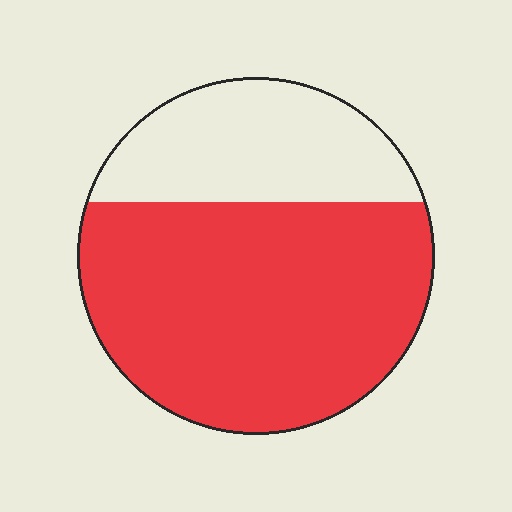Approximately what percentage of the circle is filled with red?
Approximately 70%.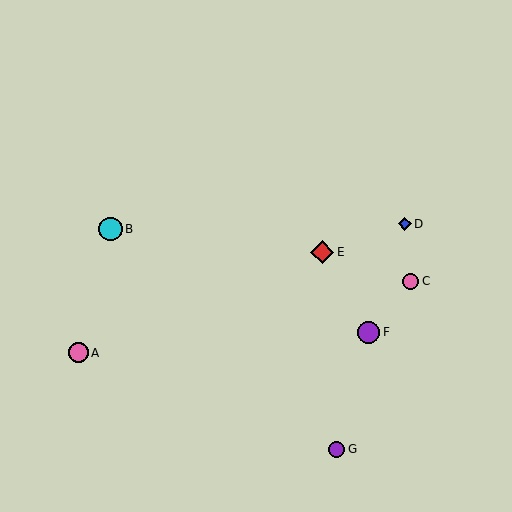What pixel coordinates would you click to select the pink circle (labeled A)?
Click at (78, 353) to select the pink circle A.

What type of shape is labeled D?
Shape D is a blue diamond.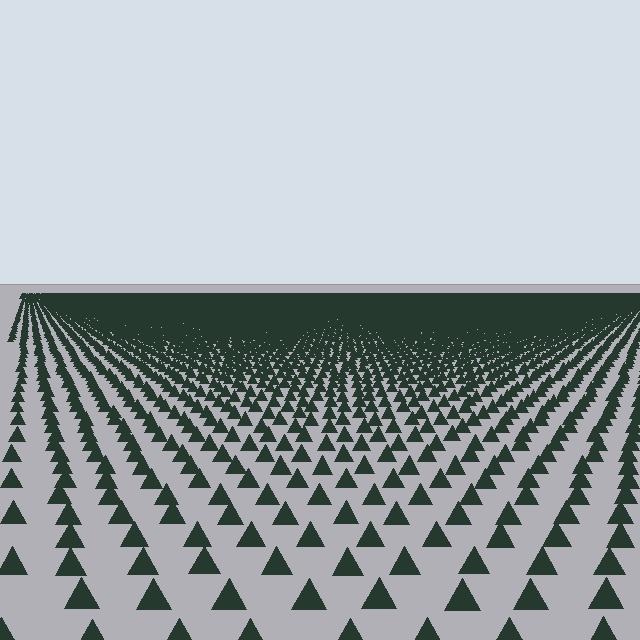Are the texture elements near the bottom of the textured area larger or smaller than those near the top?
Larger. Near the bottom, elements are closer to the viewer and appear at a bigger on-screen size.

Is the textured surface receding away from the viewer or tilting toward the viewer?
The surface is receding away from the viewer. Texture elements get smaller and denser toward the top.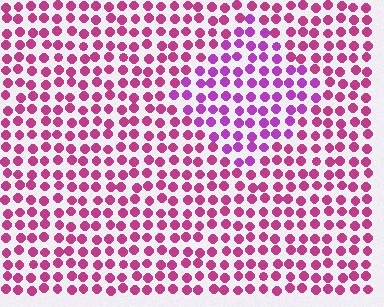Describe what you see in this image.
The image is filled with small magenta elements in a uniform arrangement. A diamond-shaped region is visible where the elements are tinted to a slightly different hue, forming a subtle color boundary.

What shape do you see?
I see a diamond.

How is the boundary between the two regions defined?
The boundary is defined purely by a slight shift in hue (about 29 degrees). Spacing, size, and orientation are identical on both sides.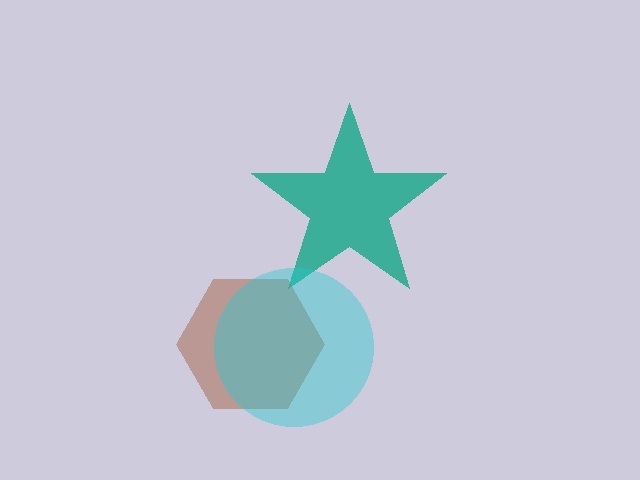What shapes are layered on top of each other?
The layered shapes are: a teal star, a brown hexagon, a cyan circle.